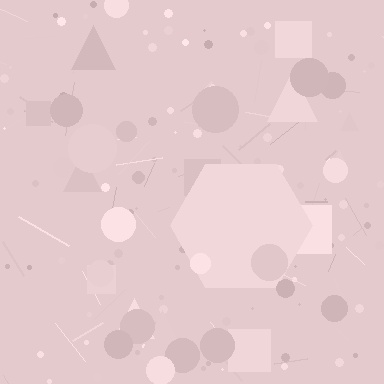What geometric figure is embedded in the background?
A hexagon is embedded in the background.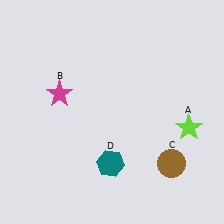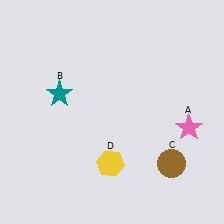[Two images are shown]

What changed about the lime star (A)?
In Image 1, A is lime. In Image 2, it changed to pink.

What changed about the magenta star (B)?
In Image 1, B is magenta. In Image 2, it changed to teal.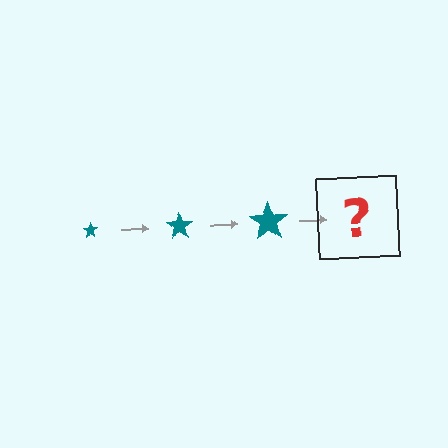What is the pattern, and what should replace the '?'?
The pattern is that the star gets progressively larger each step. The '?' should be a teal star, larger than the previous one.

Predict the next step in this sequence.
The next step is a teal star, larger than the previous one.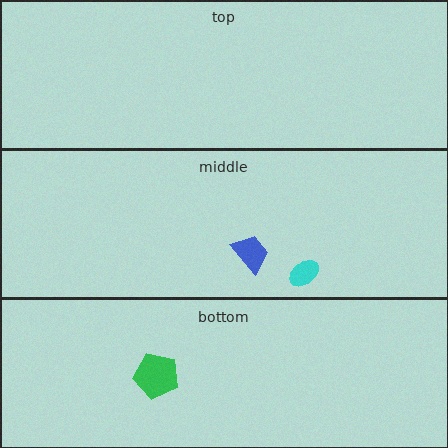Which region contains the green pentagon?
The bottom region.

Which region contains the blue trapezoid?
The middle region.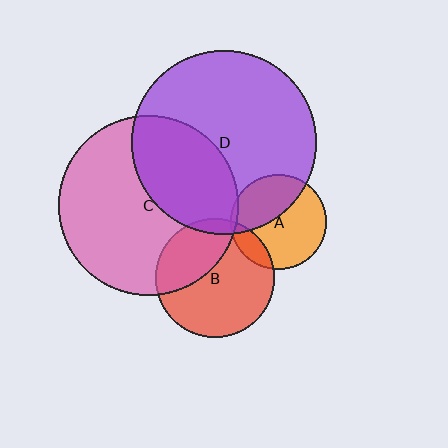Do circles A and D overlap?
Yes.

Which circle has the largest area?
Circle D (purple).